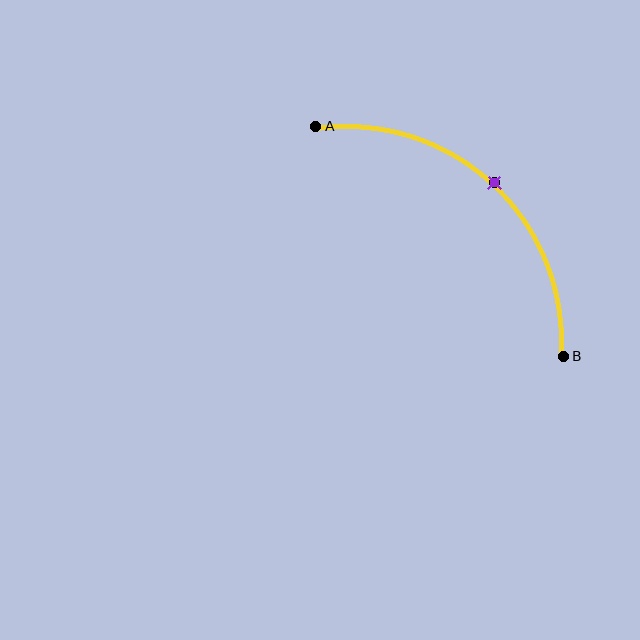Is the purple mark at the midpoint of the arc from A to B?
Yes. The purple mark lies on the arc at equal arc-length from both A and B — it is the arc midpoint.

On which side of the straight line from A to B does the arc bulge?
The arc bulges above and to the right of the straight line connecting A and B.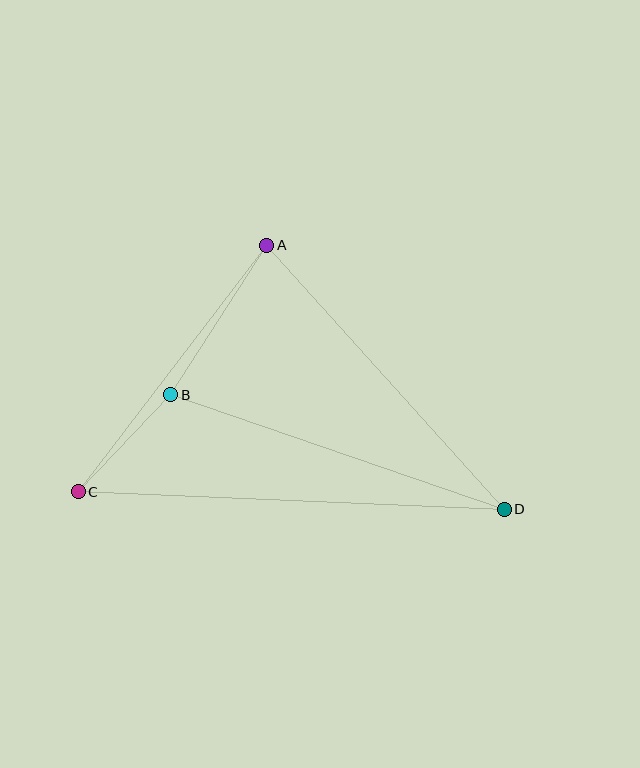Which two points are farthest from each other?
Points C and D are farthest from each other.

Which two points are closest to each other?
Points B and C are closest to each other.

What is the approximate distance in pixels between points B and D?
The distance between B and D is approximately 353 pixels.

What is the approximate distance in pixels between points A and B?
The distance between A and B is approximately 178 pixels.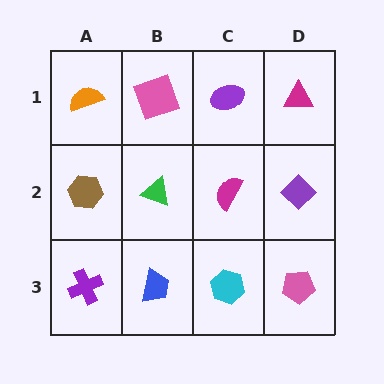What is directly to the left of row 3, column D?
A cyan hexagon.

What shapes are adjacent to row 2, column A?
An orange semicircle (row 1, column A), a purple cross (row 3, column A), a green triangle (row 2, column B).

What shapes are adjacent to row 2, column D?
A magenta triangle (row 1, column D), a pink pentagon (row 3, column D), a magenta semicircle (row 2, column C).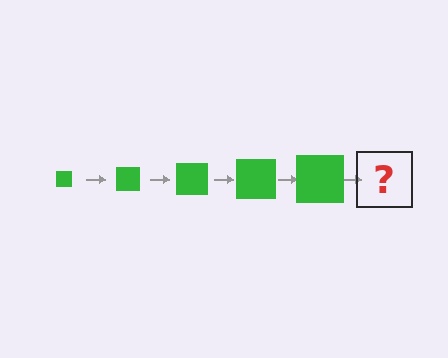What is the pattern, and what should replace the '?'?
The pattern is that the square gets progressively larger each step. The '?' should be a green square, larger than the previous one.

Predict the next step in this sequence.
The next step is a green square, larger than the previous one.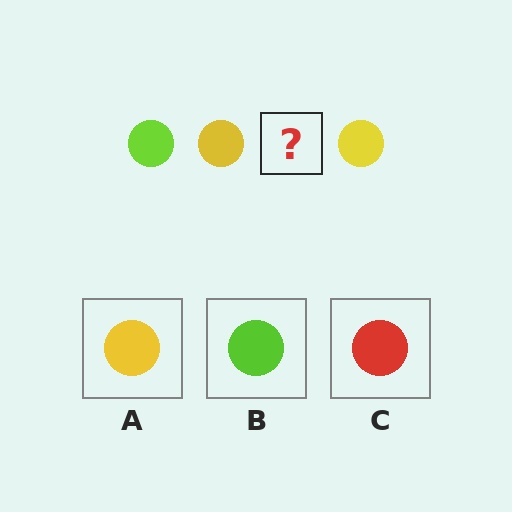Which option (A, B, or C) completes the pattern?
B.